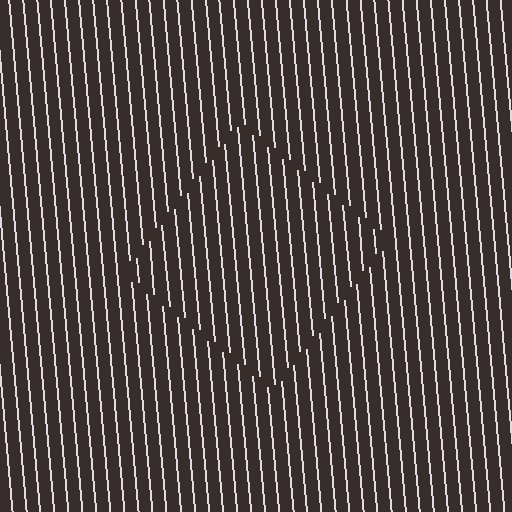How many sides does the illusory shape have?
4 sides — the line-ends trace a square.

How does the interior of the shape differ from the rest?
The interior of the shape contains the same grating, shifted by half a period — the contour is defined by the phase discontinuity where line-ends from the inner and outer gratings abut.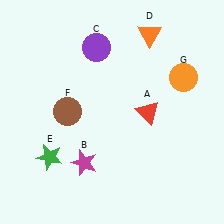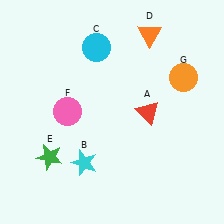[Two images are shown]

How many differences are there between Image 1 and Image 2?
There are 3 differences between the two images.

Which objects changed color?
B changed from magenta to cyan. C changed from purple to cyan. F changed from brown to pink.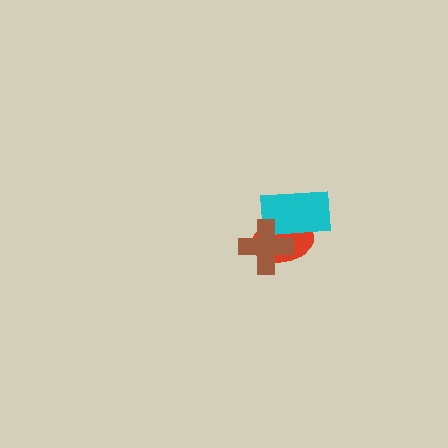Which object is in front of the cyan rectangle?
The brown cross is in front of the cyan rectangle.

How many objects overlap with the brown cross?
2 objects overlap with the brown cross.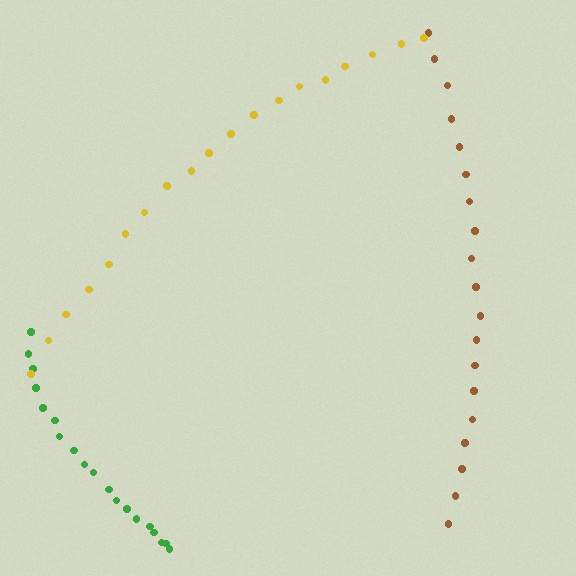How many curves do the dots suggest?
There are 3 distinct paths.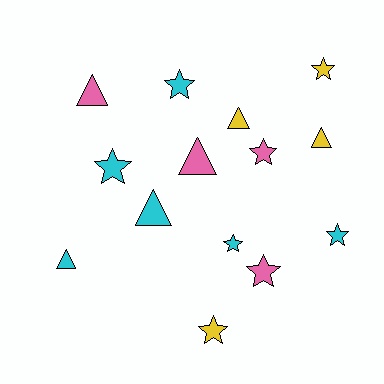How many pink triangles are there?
There are 2 pink triangles.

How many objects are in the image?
There are 14 objects.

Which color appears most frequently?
Cyan, with 6 objects.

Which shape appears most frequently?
Star, with 8 objects.